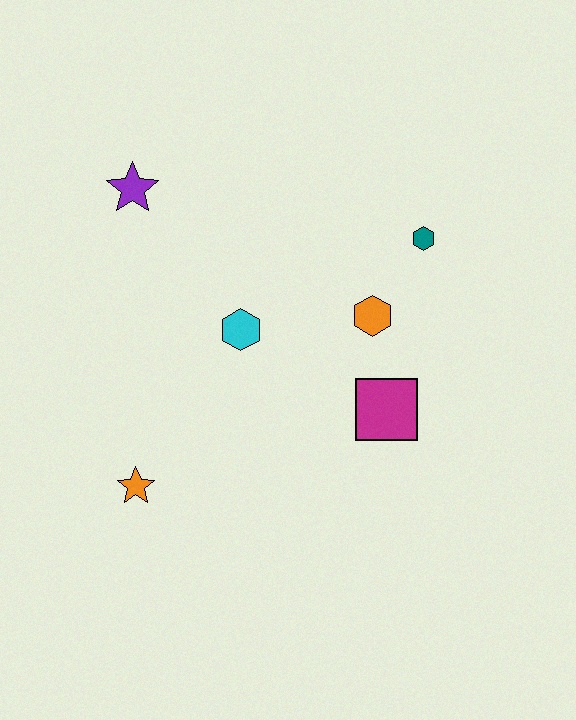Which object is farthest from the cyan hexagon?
The teal hexagon is farthest from the cyan hexagon.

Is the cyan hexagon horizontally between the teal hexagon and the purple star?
Yes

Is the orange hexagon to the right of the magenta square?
No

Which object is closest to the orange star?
The cyan hexagon is closest to the orange star.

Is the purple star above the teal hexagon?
Yes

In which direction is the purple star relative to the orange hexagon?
The purple star is to the left of the orange hexagon.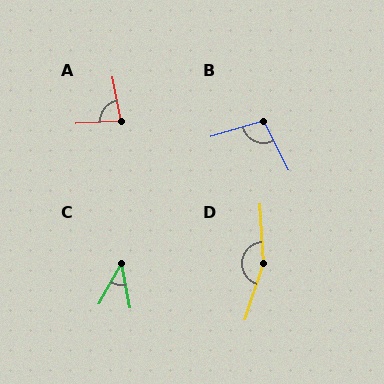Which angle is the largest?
D, at approximately 159 degrees.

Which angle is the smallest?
C, at approximately 40 degrees.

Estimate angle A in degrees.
Approximately 82 degrees.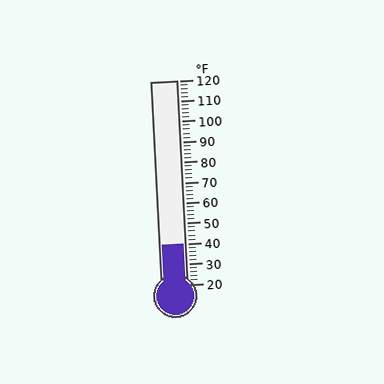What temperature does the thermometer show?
The thermometer shows approximately 40°F.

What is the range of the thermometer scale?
The thermometer scale ranges from 20°F to 120°F.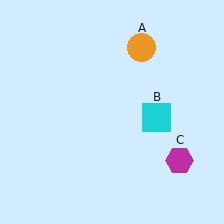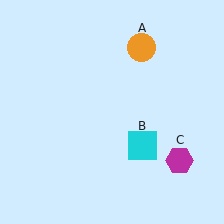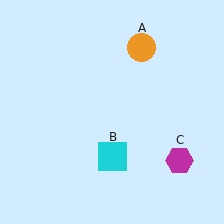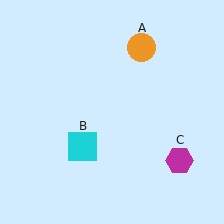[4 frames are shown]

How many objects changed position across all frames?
1 object changed position: cyan square (object B).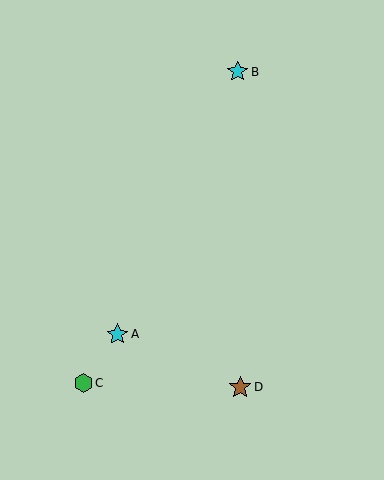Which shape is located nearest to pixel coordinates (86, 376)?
The green hexagon (labeled C) at (83, 383) is nearest to that location.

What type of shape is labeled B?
Shape B is a cyan star.